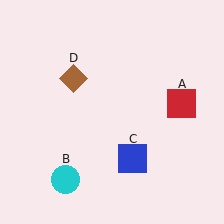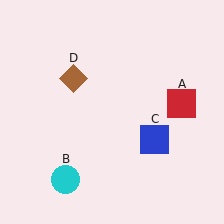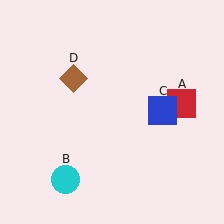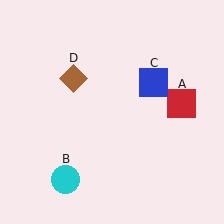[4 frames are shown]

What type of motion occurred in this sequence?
The blue square (object C) rotated counterclockwise around the center of the scene.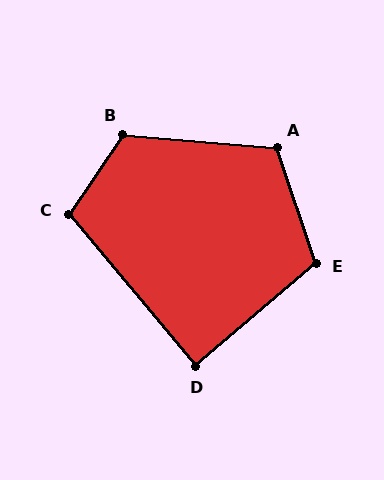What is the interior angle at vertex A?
Approximately 113 degrees (obtuse).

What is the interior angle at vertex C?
Approximately 106 degrees (obtuse).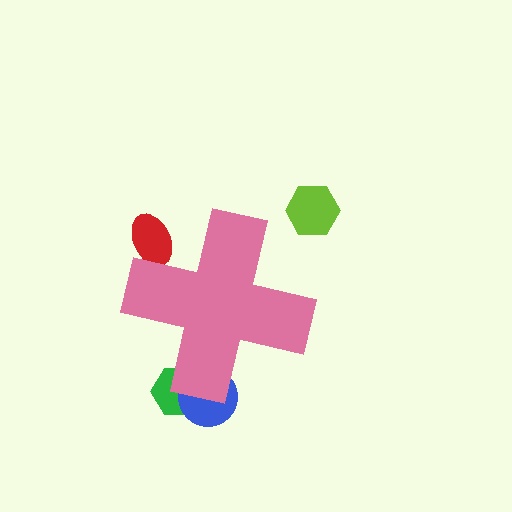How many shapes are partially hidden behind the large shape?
3 shapes are partially hidden.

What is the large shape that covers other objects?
A pink cross.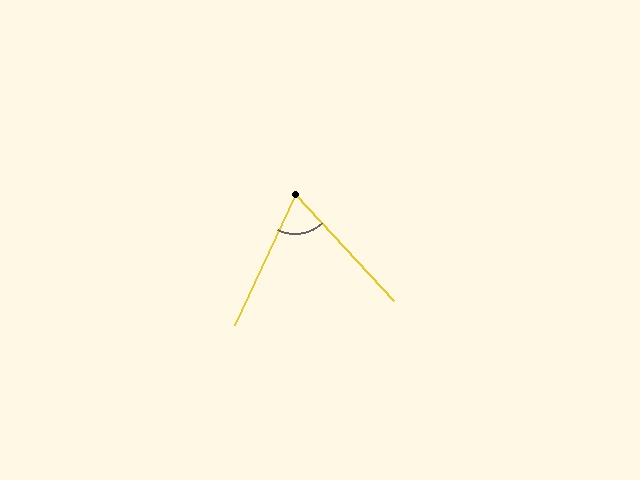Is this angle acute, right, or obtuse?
It is acute.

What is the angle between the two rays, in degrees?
Approximately 68 degrees.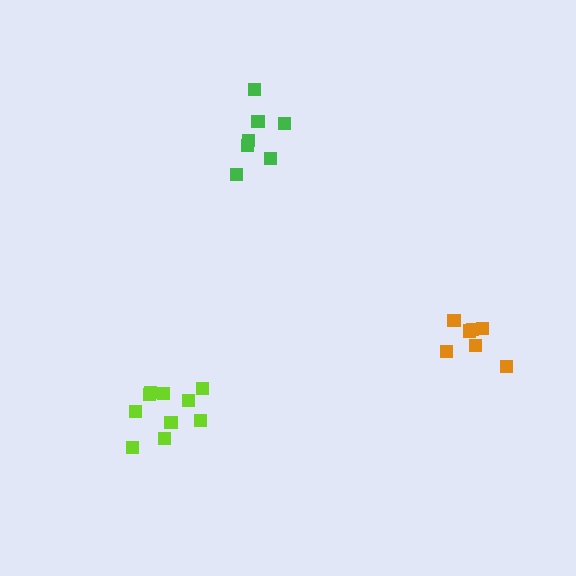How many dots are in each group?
Group 1: 10 dots, Group 2: 7 dots, Group 3: 7 dots (24 total).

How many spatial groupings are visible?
There are 3 spatial groupings.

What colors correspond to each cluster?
The clusters are colored: lime, green, orange.